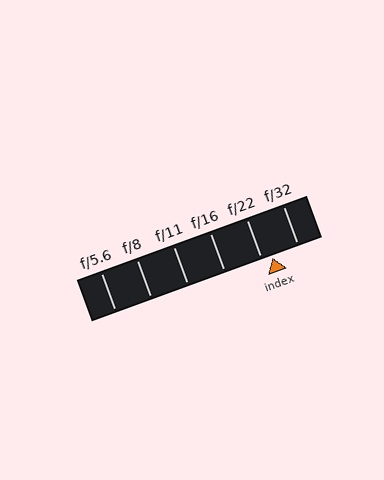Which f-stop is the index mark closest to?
The index mark is closest to f/22.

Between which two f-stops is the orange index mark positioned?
The index mark is between f/22 and f/32.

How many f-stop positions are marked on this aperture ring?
There are 6 f-stop positions marked.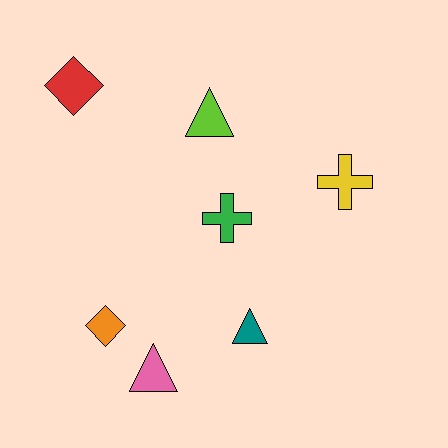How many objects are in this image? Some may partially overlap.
There are 7 objects.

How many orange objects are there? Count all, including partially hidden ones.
There is 1 orange object.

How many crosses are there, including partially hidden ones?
There are 2 crosses.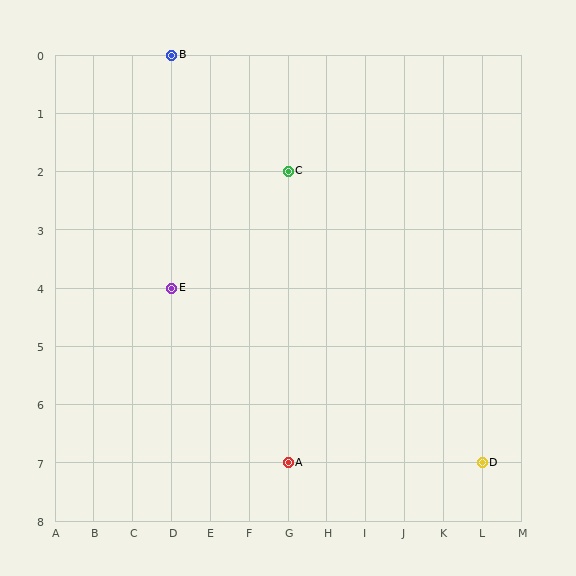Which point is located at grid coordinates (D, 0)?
Point B is at (D, 0).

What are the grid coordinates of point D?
Point D is at grid coordinates (L, 7).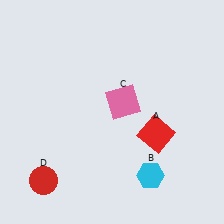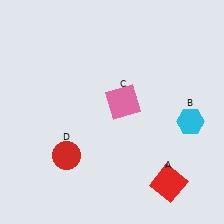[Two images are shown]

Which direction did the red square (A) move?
The red square (A) moved down.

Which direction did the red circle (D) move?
The red circle (D) moved up.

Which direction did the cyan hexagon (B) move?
The cyan hexagon (B) moved up.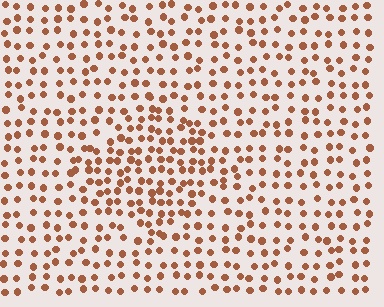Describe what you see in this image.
The image contains small brown elements arranged at two different densities. A diamond-shaped region is visible where the elements are more densely packed than the surrounding area.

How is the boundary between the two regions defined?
The boundary is defined by a change in element density (approximately 1.5x ratio). All elements are the same color, size, and shape.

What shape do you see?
I see a diamond.